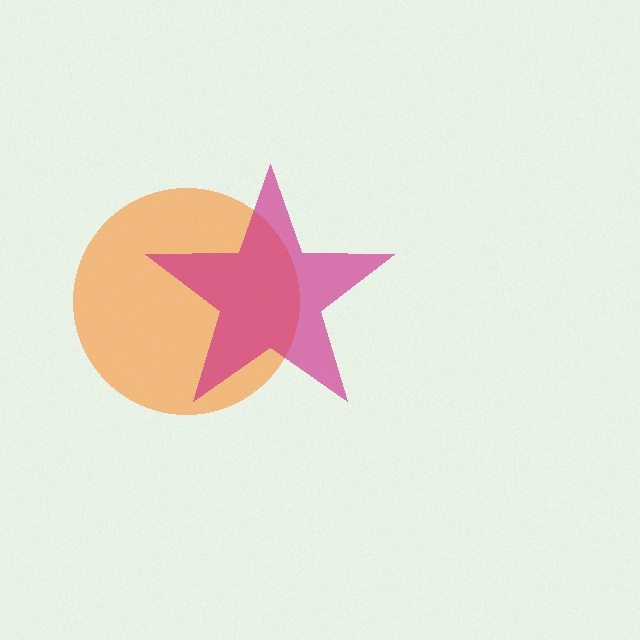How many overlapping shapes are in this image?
There are 2 overlapping shapes in the image.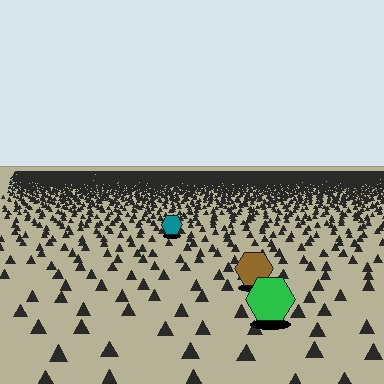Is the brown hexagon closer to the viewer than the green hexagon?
No. The green hexagon is closer — you can tell from the texture gradient: the ground texture is coarser near it.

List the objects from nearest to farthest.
From nearest to farthest: the green hexagon, the brown hexagon, the teal hexagon.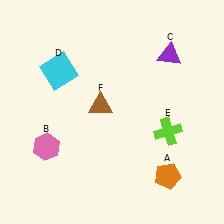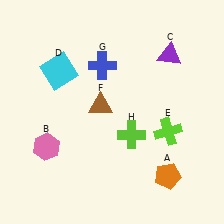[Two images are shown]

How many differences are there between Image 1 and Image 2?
There are 2 differences between the two images.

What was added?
A blue cross (G), a lime cross (H) were added in Image 2.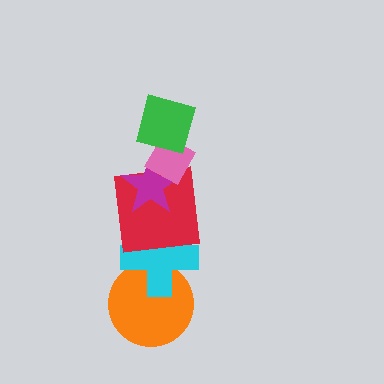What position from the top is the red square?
The red square is 4th from the top.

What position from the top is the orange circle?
The orange circle is 6th from the top.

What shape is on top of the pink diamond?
The green square is on top of the pink diamond.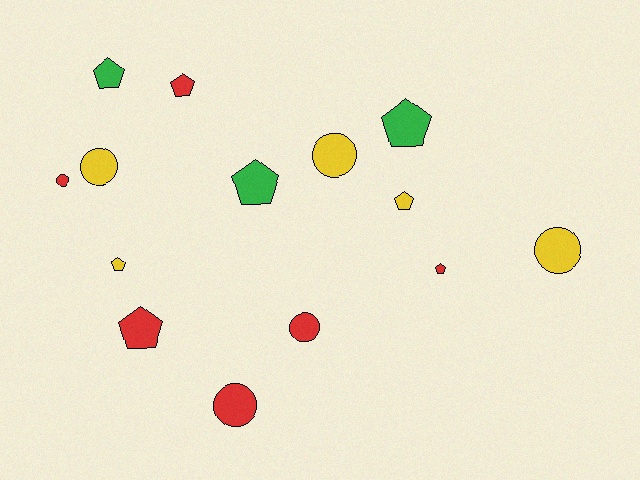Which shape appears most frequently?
Pentagon, with 8 objects.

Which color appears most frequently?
Red, with 6 objects.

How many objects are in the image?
There are 14 objects.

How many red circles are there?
There are 3 red circles.